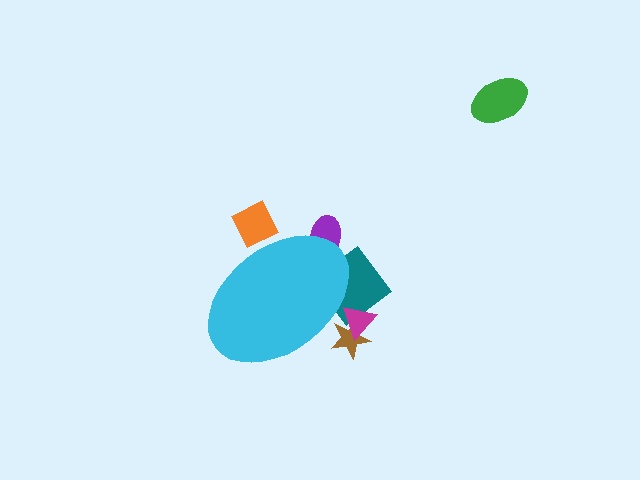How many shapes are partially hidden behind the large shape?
5 shapes are partially hidden.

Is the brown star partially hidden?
Yes, the brown star is partially hidden behind the cyan ellipse.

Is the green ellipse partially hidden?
No, the green ellipse is fully visible.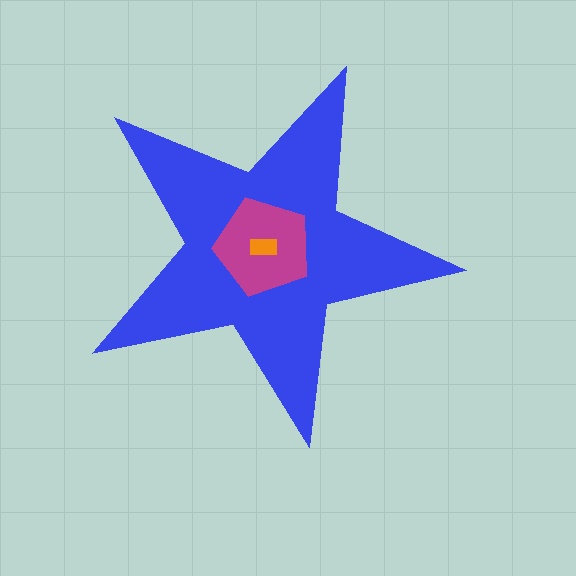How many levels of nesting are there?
3.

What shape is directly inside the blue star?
The magenta pentagon.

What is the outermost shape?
The blue star.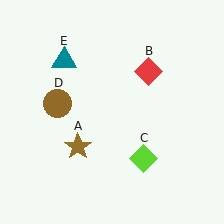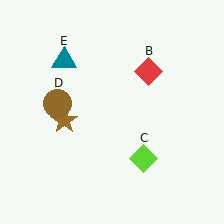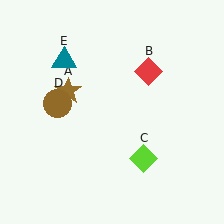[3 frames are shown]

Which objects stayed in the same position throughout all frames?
Red diamond (object B) and lime diamond (object C) and brown circle (object D) and teal triangle (object E) remained stationary.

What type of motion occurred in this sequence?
The brown star (object A) rotated clockwise around the center of the scene.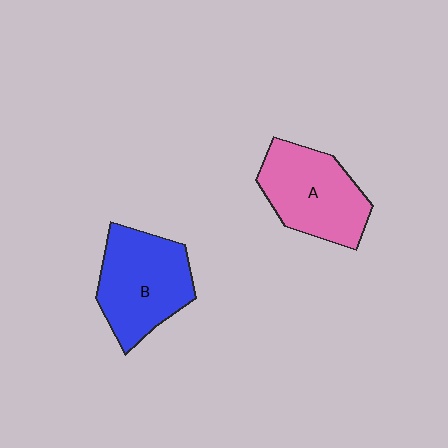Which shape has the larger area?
Shape B (blue).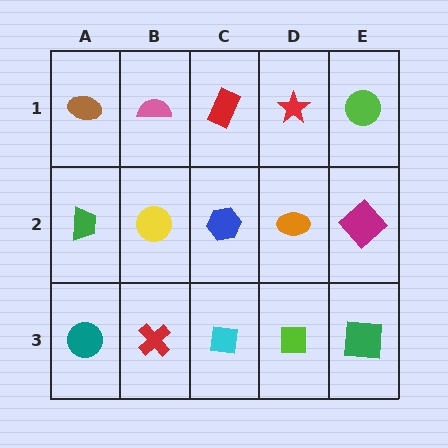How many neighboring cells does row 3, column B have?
3.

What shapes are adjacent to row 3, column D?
An orange ellipse (row 2, column D), a cyan square (row 3, column C), a green square (row 3, column E).